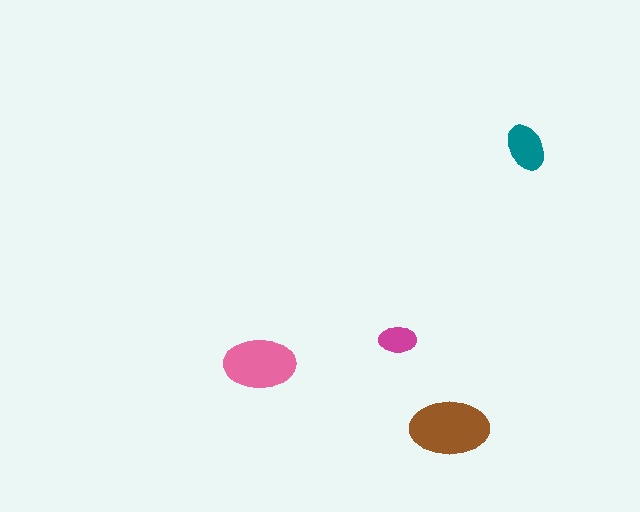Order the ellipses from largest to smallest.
the brown one, the pink one, the teal one, the magenta one.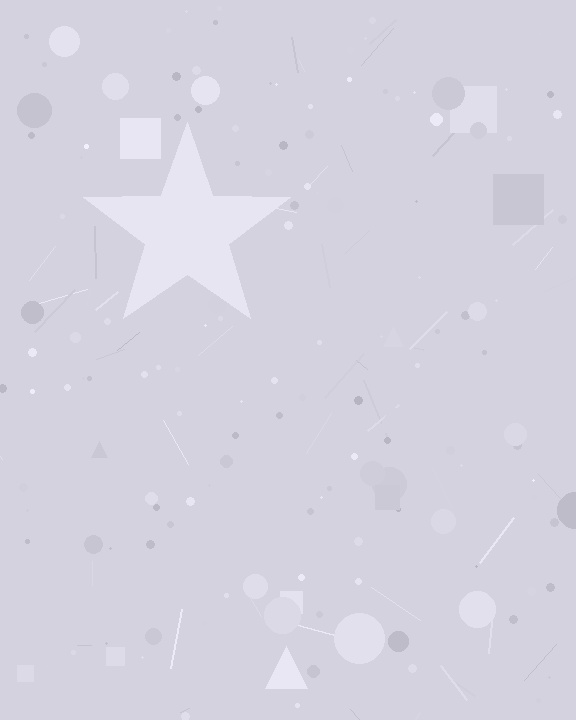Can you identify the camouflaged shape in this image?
The camouflaged shape is a star.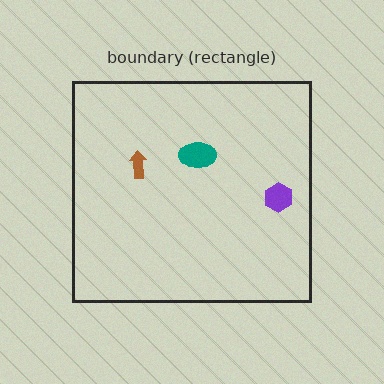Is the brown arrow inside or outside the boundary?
Inside.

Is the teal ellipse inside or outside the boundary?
Inside.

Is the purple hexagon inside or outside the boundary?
Inside.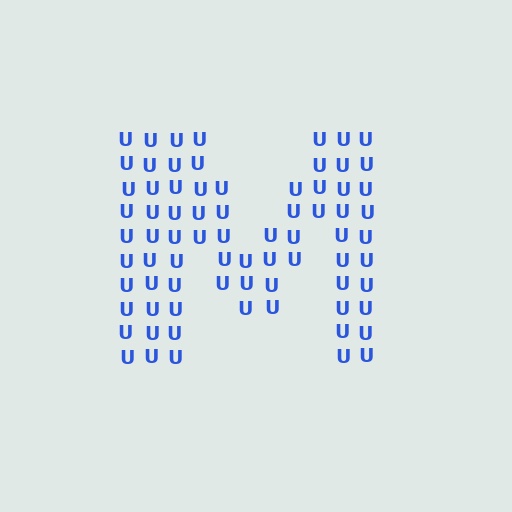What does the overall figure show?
The overall figure shows the letter M.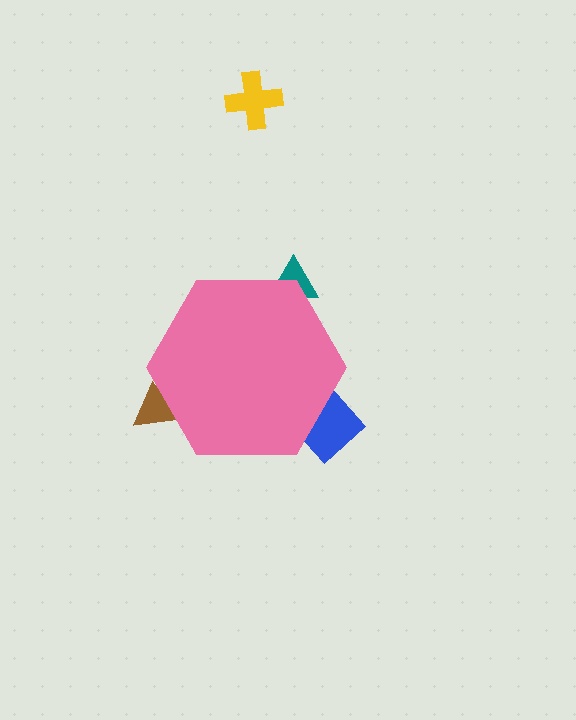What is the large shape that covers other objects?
A pink hexagon.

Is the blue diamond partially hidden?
Yes, the blue diamond is partially hidden behind the pink hexagon.